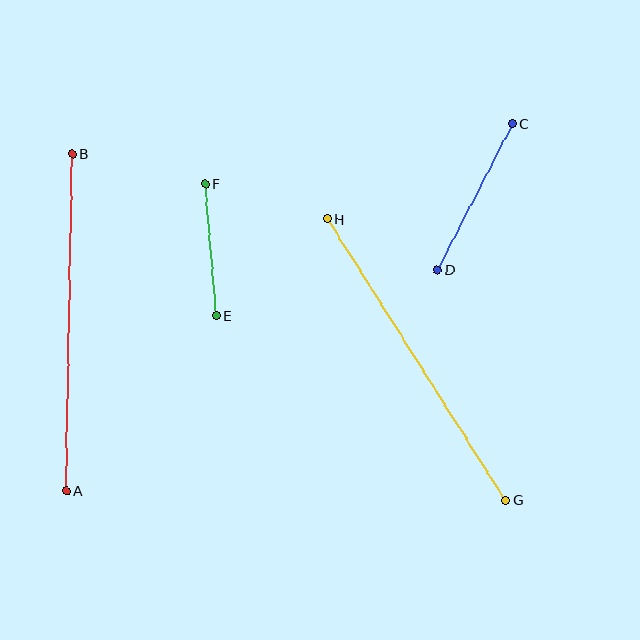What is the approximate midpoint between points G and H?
The midpoint is at approximately (416, 359) pixels.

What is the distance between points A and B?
The distance is approximately 337 pixels.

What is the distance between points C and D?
The distance is approximately 164 pixels.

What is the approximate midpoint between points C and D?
The midpoint is at approximately (475, 197) pixels.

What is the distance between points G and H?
The distance is approximately 333 pixels.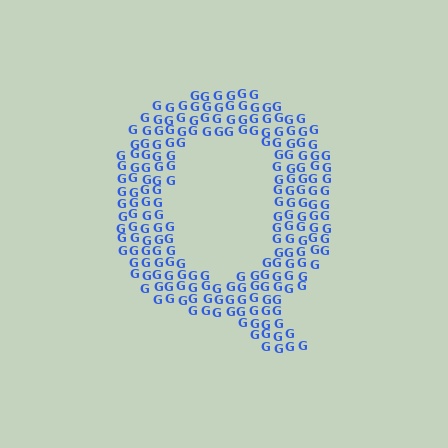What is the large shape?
The large shape is the letter Q.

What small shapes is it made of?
It is made of small letter G's.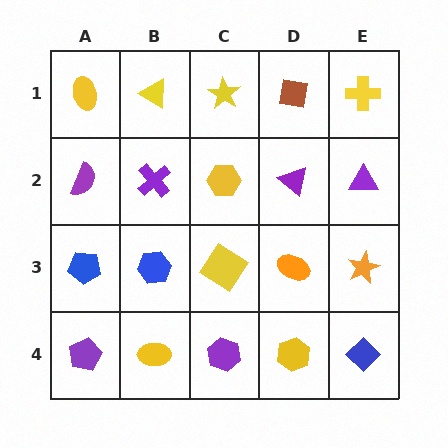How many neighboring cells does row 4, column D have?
3.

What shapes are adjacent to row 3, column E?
A purple triangle (row 2, column E), a blue diamond (row 4, column E), an orange ellipse (row 3, column D).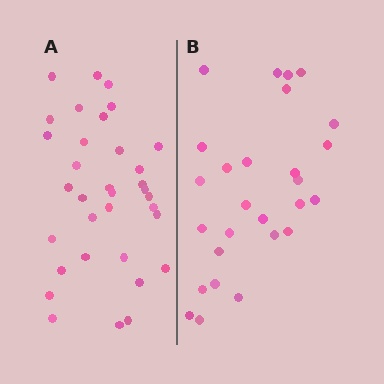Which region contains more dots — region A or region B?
Region A (the left region) has more dots.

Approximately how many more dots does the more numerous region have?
Region A has roughly 8 or so more dots than region B.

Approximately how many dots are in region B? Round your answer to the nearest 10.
About 30 dots. (The exact count is 27, which rounds to 30.)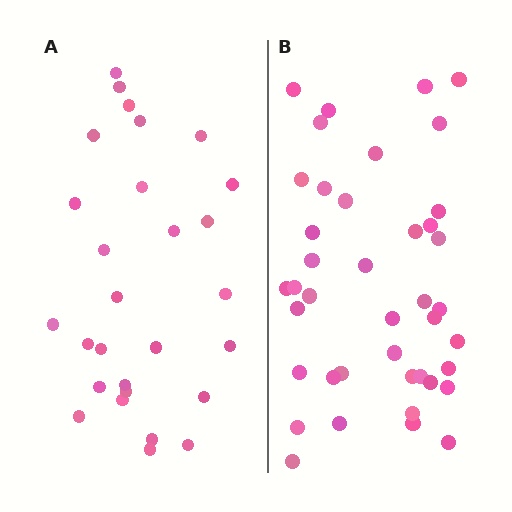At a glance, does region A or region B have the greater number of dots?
Region B (the right region) has more dots.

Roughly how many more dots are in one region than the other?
Region B has approximately 15 more dots than region A.